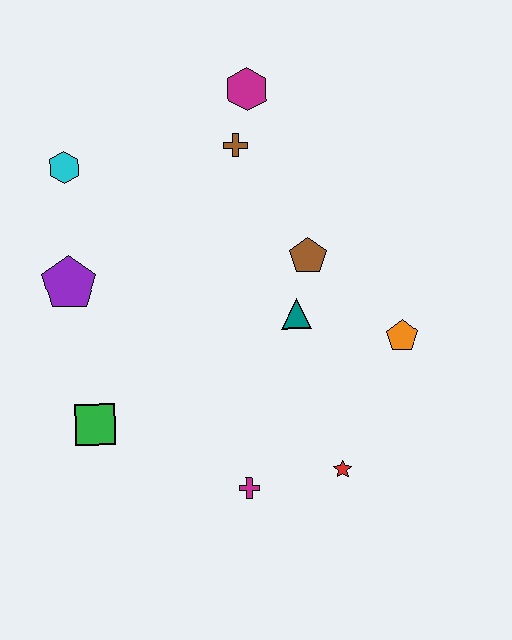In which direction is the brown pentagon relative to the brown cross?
The brown pentagon is below the brown cross.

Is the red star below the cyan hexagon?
Yes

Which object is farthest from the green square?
The magenta hexagon is farthest from the green square.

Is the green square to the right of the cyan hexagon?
Yes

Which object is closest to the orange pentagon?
The teal triangle is closest to the orange pentagon.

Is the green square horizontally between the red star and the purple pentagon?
Yes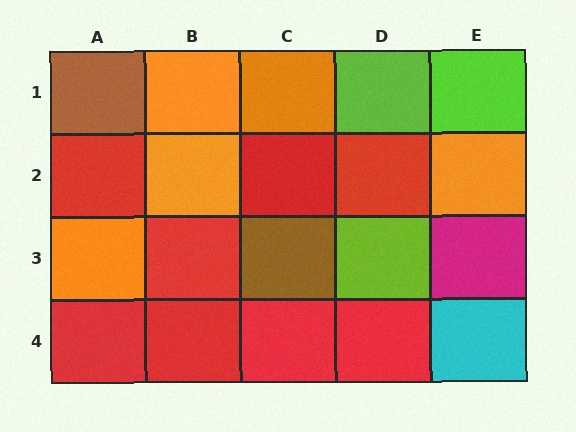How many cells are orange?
5 cells are orange.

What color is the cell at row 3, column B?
Red.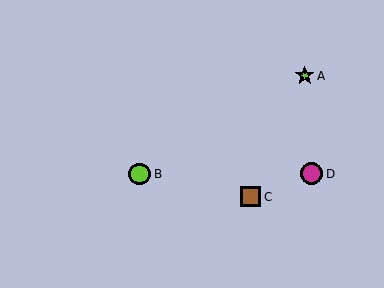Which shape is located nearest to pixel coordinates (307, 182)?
The magenta circle (labeled D) at (312, 174) is nearest to that location.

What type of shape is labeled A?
Shape A is a lime star.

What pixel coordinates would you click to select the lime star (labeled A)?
Click at (305, 76) to select the lime star A.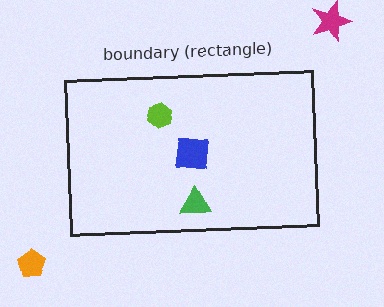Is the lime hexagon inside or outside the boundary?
Inside.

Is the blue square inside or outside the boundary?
Inside.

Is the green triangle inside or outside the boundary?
Inside.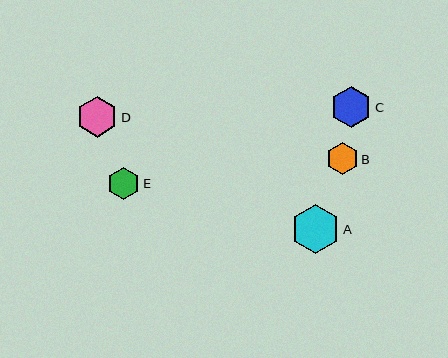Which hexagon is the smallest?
Hexagon E is the smallest with a size of approximately 32 pixels.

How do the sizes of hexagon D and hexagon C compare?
Hexagon D and hexagon C are approximately the same size.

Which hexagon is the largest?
Hexagon A is the largest with a size of approximately 49 pixels.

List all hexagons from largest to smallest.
From largest to smallest: A, D, C, B, E.